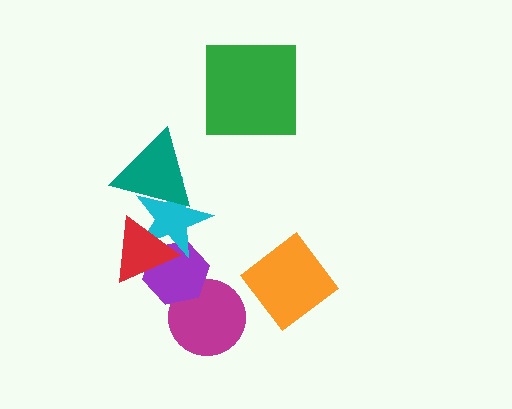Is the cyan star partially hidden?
Yes, it is partially covered by another shape.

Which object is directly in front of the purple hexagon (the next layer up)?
The cyan star is directly in front of the purple hexagon.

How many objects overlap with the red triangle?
2 objects overlap with the red triangle.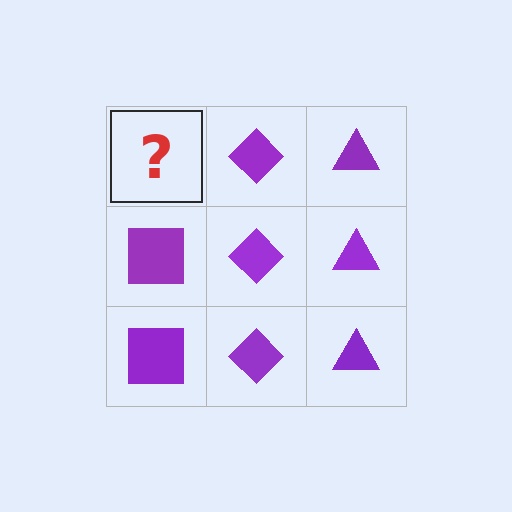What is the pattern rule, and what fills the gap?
The rule is that each column has a consistent shape. The gap should be filled with a purple square.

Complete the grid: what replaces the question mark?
The question mark should be replaced with a purple square.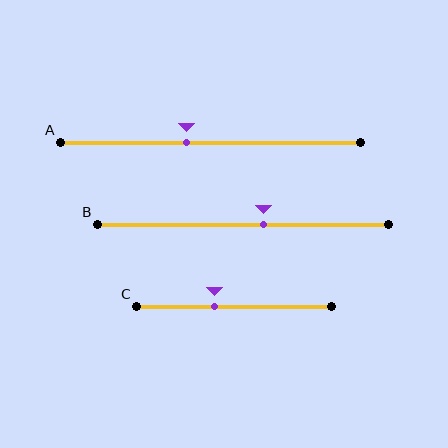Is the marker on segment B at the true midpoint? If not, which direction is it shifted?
No, the marker on segment B is shifted to the right by about 7% of the segment length.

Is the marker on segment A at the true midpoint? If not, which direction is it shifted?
No, the marker on segment A is shifted to the left by about 8% of the segment length.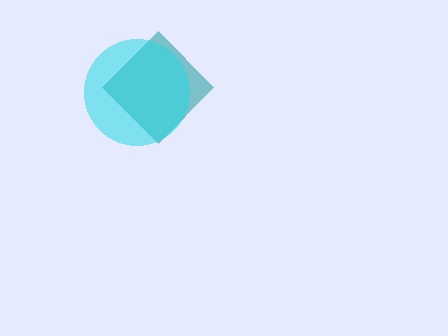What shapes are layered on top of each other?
The layered shapes are: a teal diamond, a cyan circle.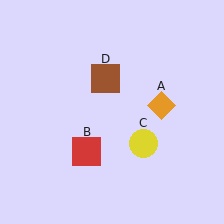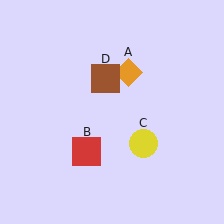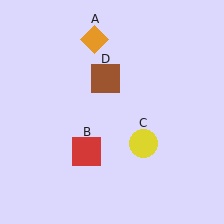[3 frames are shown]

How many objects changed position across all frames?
1 object changed position: orange diamond (object A).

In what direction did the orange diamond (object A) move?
The orange diamond (object A) moved up and to the left.